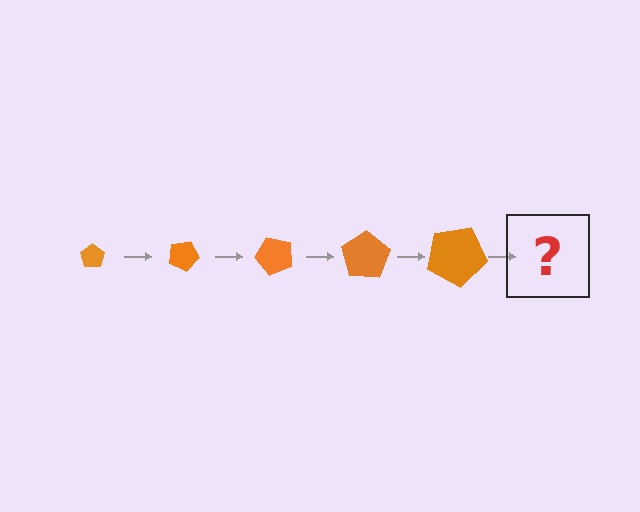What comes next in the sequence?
The next element should be a pentagon, larger than the previous one and rotated 125 degrees from the start.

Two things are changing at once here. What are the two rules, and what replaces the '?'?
The two rules are that the pentagon grows larger each step and it rotates 25 degrees each step. The '?' should be a pentagon, larger than the previous one and rotated 125 degrees from the start.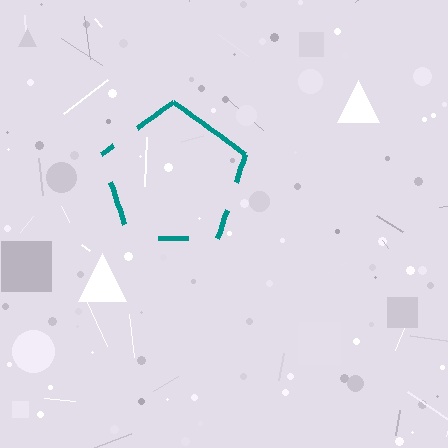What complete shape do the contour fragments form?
The contour fragments form a pentagon.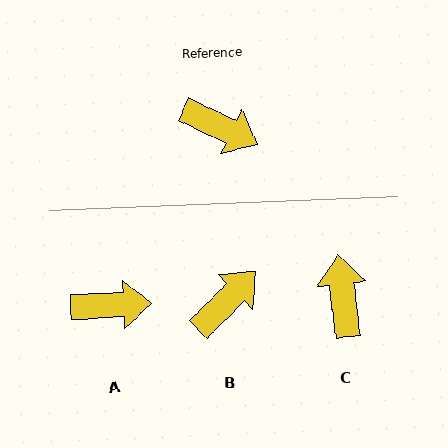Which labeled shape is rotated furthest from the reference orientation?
C, about 122 degrees away.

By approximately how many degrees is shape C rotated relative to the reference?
Approximately 122 degrees counter-clockwise.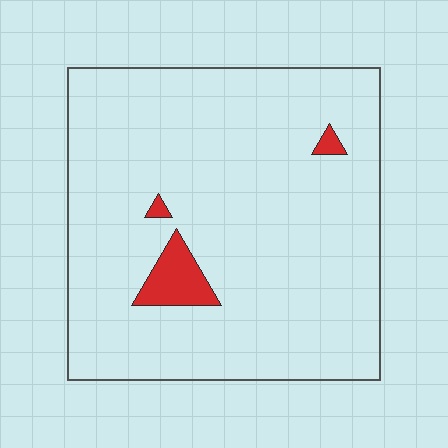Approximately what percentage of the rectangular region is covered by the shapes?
Approximately 5%.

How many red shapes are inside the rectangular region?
3.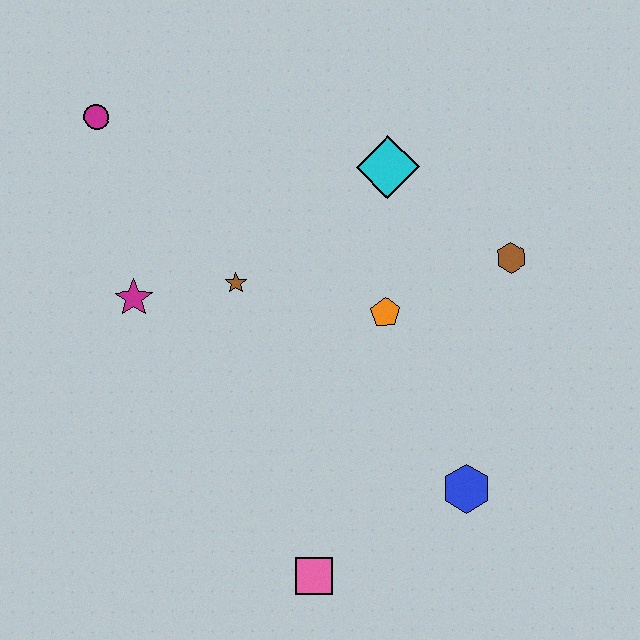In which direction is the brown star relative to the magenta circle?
The brown star is below the magenta circle.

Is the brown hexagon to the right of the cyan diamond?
Yes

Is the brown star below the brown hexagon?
Yes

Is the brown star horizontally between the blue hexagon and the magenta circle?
Yes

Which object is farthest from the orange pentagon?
The magenta circle is farthest from the orange pentagon.